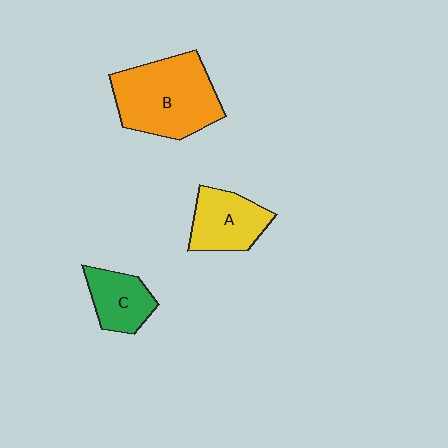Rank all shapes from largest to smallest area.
From largest to smallest: B (orange), A (yellow), C (green).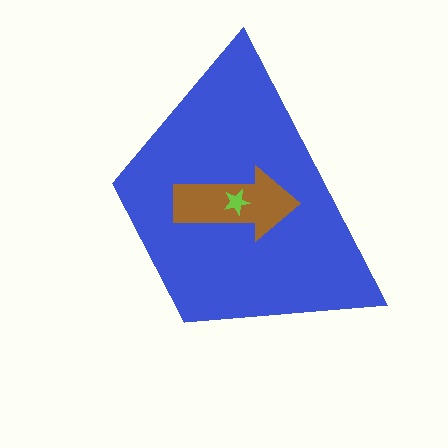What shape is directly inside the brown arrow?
The lime star.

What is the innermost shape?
The lime star.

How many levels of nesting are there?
3.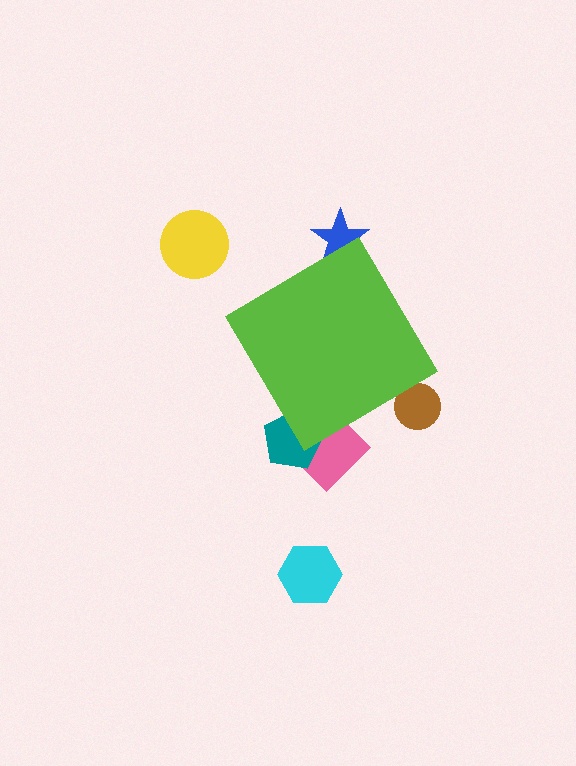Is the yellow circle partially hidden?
No, the yellow circle is fully visible.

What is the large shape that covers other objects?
A lime diamond.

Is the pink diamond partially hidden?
Yes, the pink diamond is partially hidden behind the lime diamond.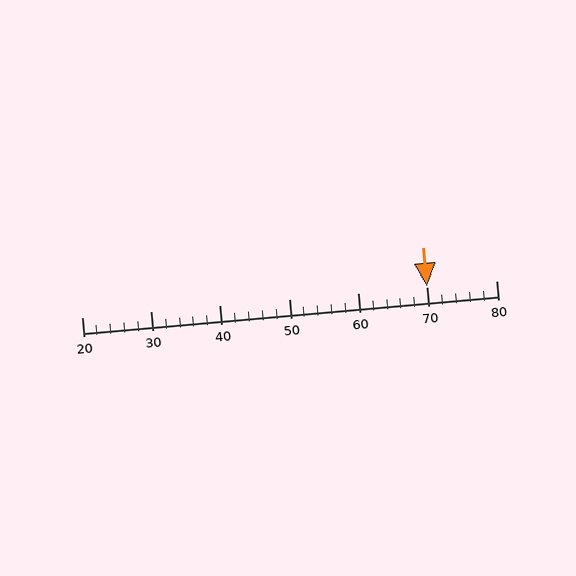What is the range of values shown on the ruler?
The ruler shows values from 20 to 80.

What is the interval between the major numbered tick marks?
The major tick marks are spaced 10 units apart.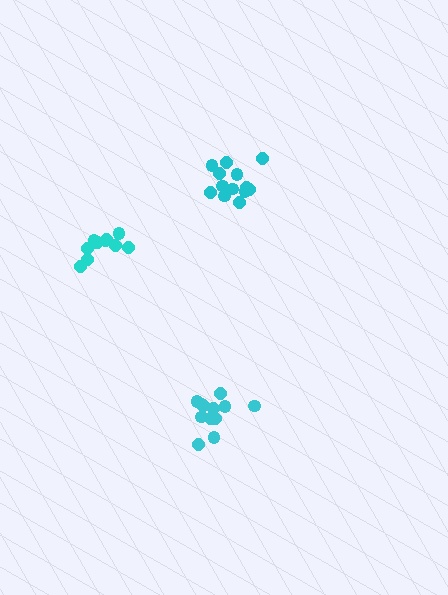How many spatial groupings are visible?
There are 3 spatial groupings.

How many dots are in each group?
Group 1: 13 dots, Group 2: 12 dots, Group 3: 11 dots (36 total).